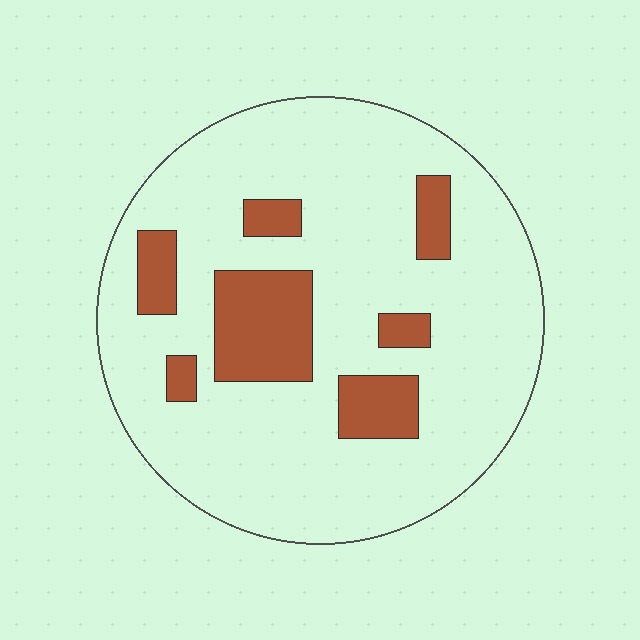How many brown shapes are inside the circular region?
7.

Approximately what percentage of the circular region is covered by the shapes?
Approximately 20%.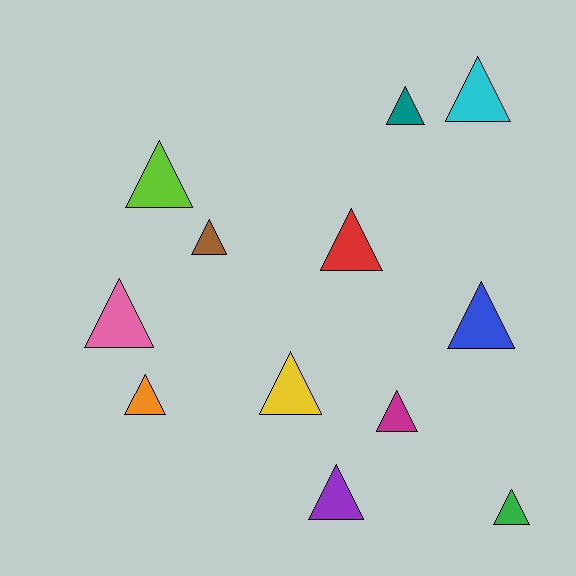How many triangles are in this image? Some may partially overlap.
There are 12 triangles.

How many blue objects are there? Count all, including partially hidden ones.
There is 1 blue object.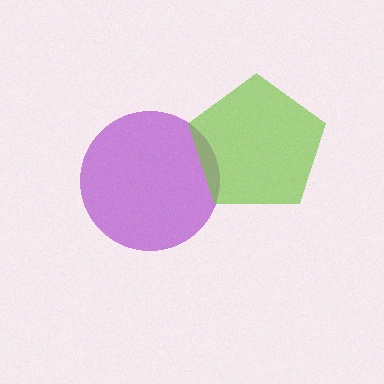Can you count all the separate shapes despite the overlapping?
Yes, there are 2 separate shapes.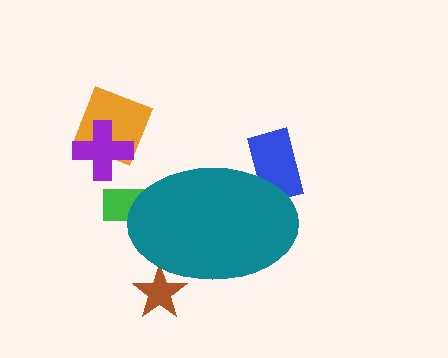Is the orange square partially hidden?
No, the orange square is fully visible.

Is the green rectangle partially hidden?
Yes, the green rectangle is partially hidden behind the teal ellipse.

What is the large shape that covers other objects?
A teal ellipse.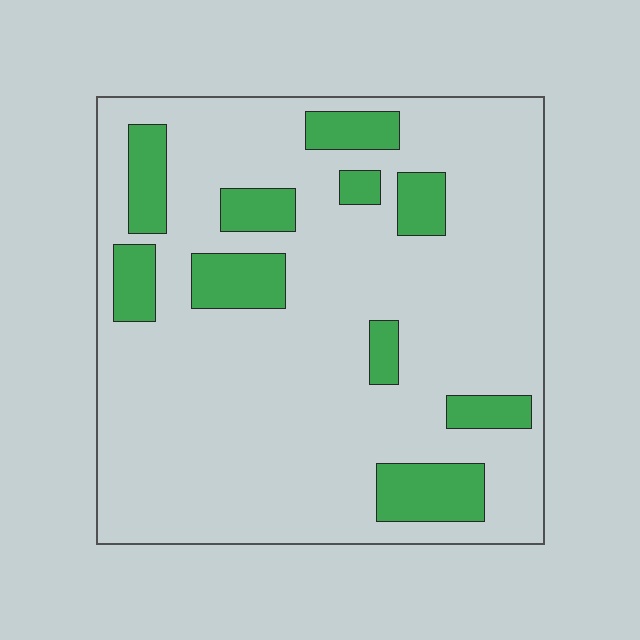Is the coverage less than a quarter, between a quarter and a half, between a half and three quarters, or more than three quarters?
Less than a quarter.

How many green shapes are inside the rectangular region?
10.